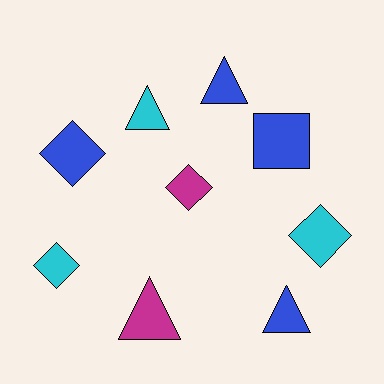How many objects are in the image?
There are 9 objects.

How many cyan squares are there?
There are no cyan squares.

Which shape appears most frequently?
Diamond, with 4 objects.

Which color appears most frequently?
Blue, with 4 objects.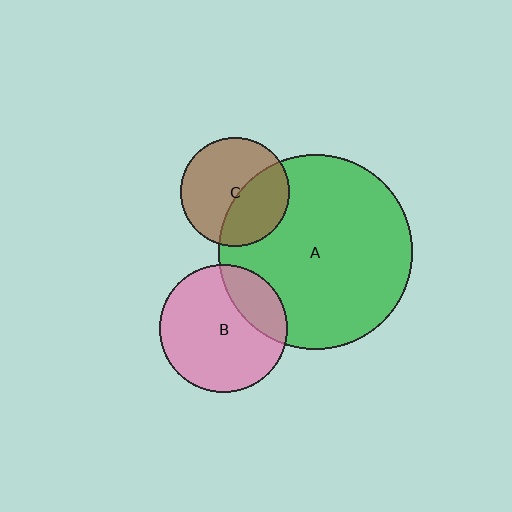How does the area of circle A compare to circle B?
Approximately 2.3 times.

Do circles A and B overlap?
Yes.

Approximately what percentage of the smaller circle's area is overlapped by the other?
Approximately 25%.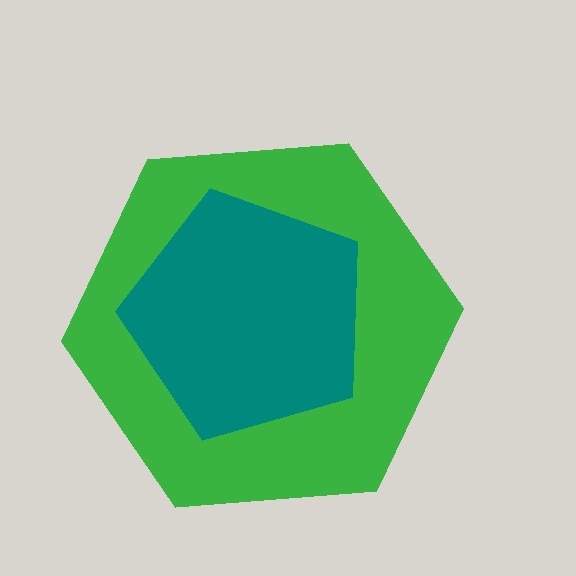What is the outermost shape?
The green hexagon.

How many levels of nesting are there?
2.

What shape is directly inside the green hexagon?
The teal pentagon.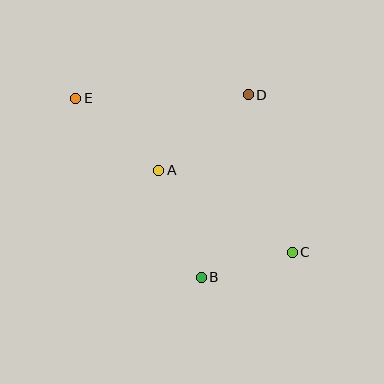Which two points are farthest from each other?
Points C and E are farthest from each other.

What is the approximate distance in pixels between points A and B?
The distance between A and B is approximately 115 pixels.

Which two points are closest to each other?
Points B and C are closest to each other.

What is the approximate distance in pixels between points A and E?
The distance between A and E is approximately 110 pixels.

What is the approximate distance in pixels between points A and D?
The distance between A and D is approximately 117 pixels.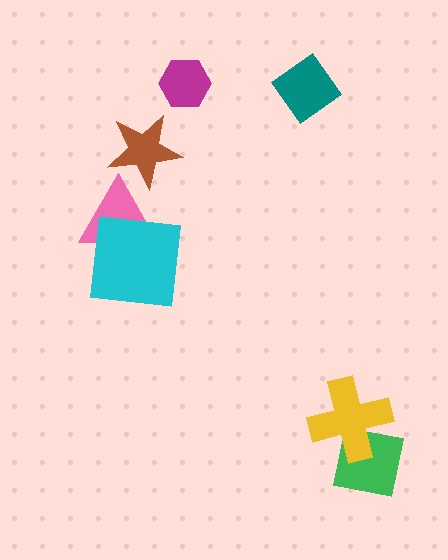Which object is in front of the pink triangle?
The cyan square is in front of the pink triangle.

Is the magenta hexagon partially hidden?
No, no other shape covers it.